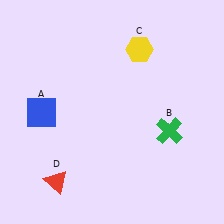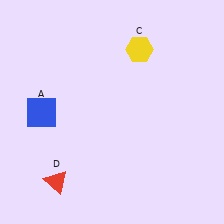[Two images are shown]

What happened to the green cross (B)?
The green cross (B) was removed in Image 2. It was in the bottom-right area of Image 1.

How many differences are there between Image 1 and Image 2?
There is 1 difference between the two images.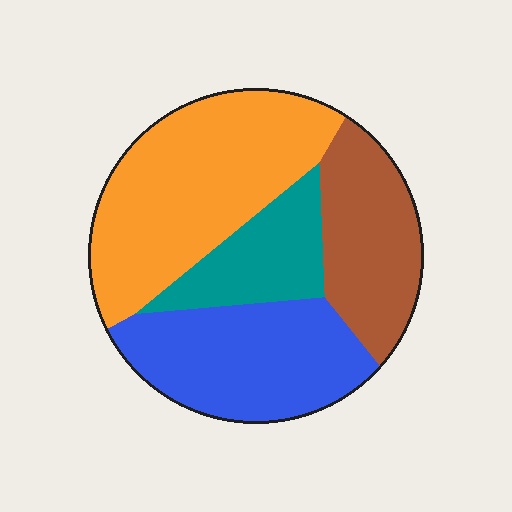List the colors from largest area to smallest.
From largest to smallest: orange, blue, brown, teal.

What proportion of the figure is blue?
Blue covers 28% of the figure.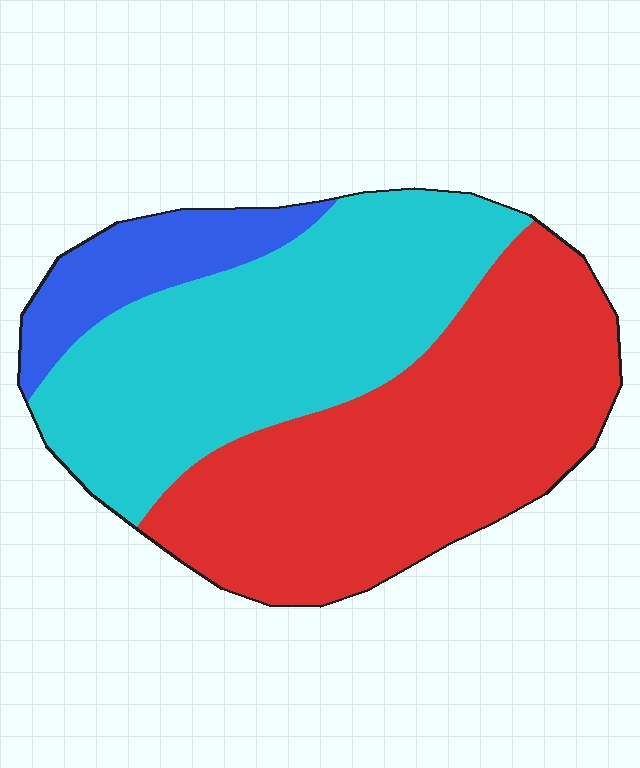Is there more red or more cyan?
Red.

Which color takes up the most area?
Red, at roughly 45%.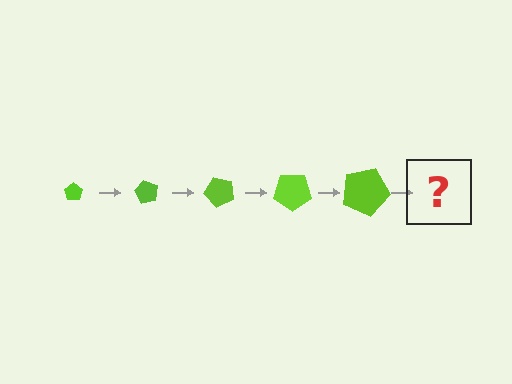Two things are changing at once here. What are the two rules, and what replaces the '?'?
The two rules are that the pentagon grows larger each step and it rotates 60 degrees each step. The '?' should be a pentagon, larger than the previous one and rotated 300 degrees from the start.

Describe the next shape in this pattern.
It should be a pentagon, larger than the previous one and rotated 300 degrees from the start.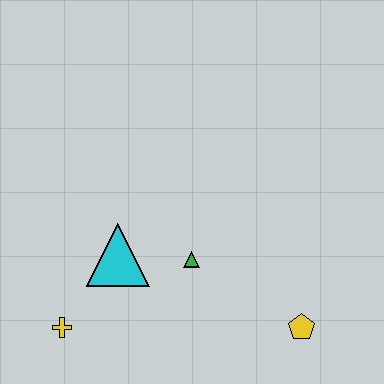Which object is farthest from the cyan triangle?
The yellow pentagon is farthest from the cyan triangle.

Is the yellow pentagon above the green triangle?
No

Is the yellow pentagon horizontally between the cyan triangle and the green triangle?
No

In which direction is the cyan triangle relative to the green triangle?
The cyan triangle is to the left of the green triangle.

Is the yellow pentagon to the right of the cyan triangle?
Yes